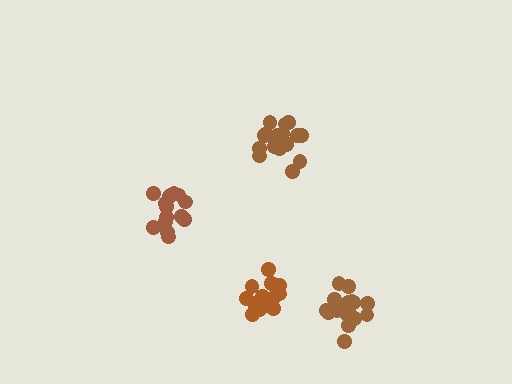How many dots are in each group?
Group 1: 20 dots, Group 2: 18 dots, Group 3: 15 dots, Group 4: 16 dots (69 total).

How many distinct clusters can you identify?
There are 4 distinct clusters.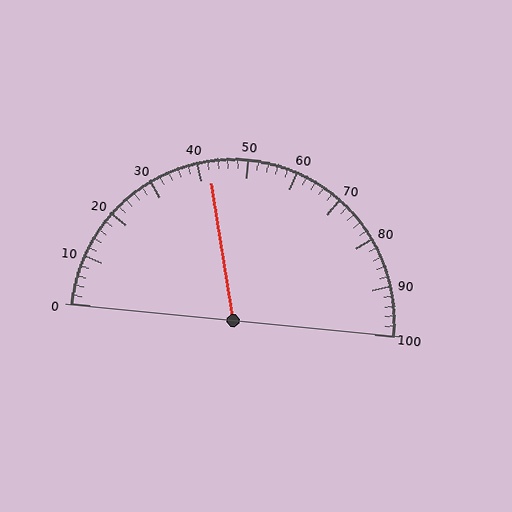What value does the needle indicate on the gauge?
The needle indicates approximately 42.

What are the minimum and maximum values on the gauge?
The gauge ranges from 0 to 100.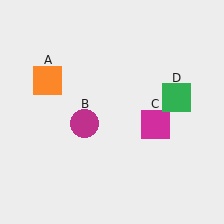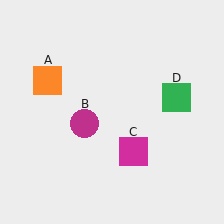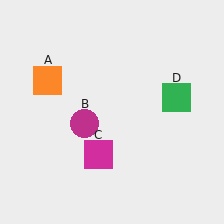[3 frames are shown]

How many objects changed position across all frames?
1 object changed position: magenta square (object C).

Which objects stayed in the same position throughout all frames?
Orange square (object A) and magenta circle (object B) and green square (object D) remained stationary.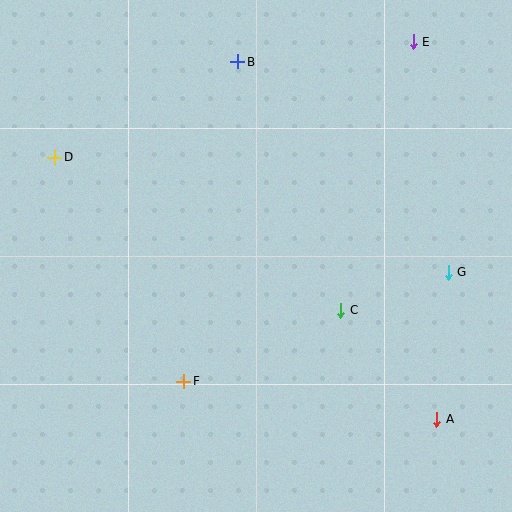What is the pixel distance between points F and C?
The distance between F and C is 172 pixels.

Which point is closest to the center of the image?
Point C at (341, 310) is closest to the center.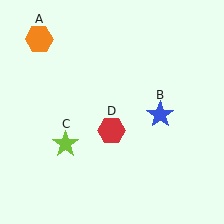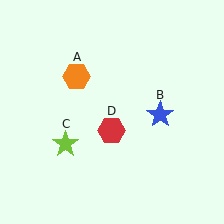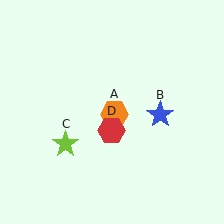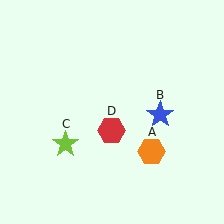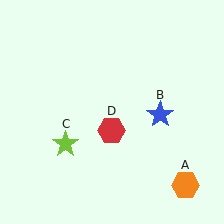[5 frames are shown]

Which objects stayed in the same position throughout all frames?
Blue star (object B) and lime star (object C) and red hexagon (object D) remained stationary.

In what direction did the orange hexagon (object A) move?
The orange hexagon (object A) moved down and to the right.